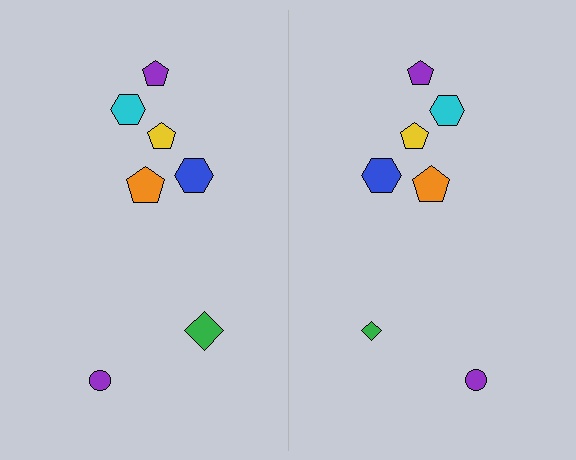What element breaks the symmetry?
The green diamond on the right side has a different size than its mirror counterpart.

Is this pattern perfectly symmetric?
No, the pattern is not perfectly symmetric. The green diamond on the right side has a different size than its mirror counterpart.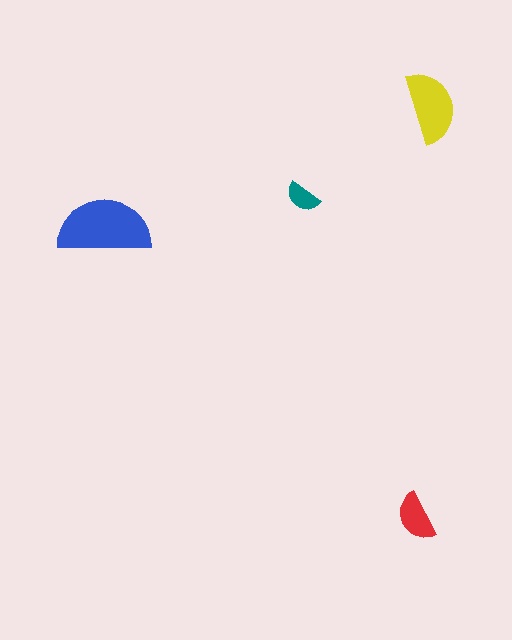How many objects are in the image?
There are 4 objects in the image.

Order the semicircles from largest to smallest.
the blue one, the yellow one, the red one, the teal one.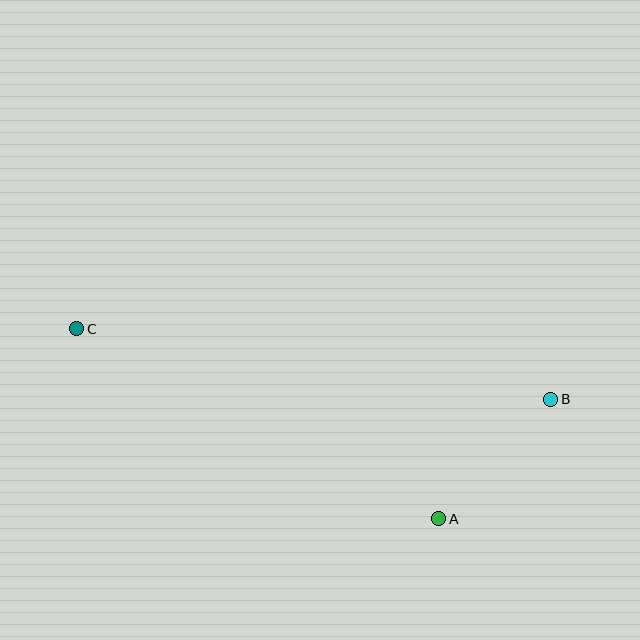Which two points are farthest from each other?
Points B and C are farthest from each other.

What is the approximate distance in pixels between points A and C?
The distance between A and C is approximately 409 pixels.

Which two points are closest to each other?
Points A and B are closest to each other.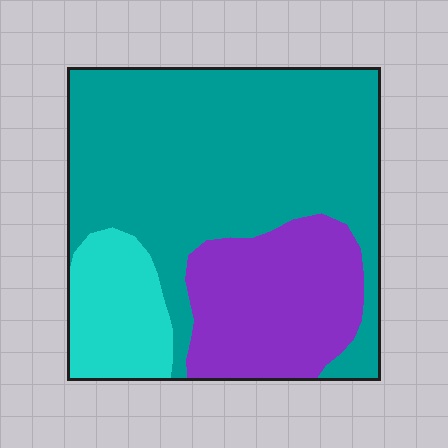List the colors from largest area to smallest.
From largest to smallest: teal, purple, cyan.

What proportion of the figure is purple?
Purple takes up between a quarter and a half of the figure.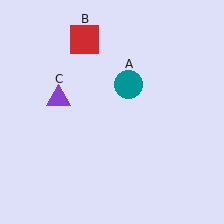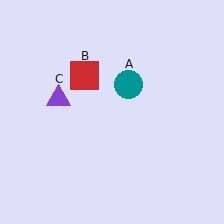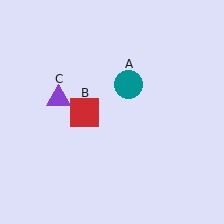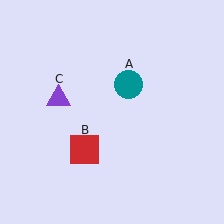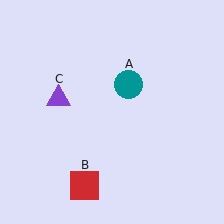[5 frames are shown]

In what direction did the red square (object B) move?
The red square (object B) moved down.